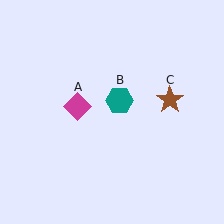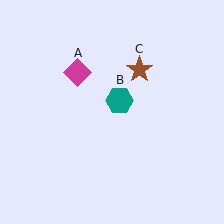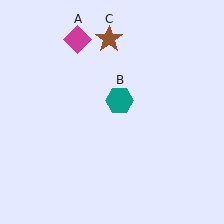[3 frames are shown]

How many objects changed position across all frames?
2 objects changed position: magenta diamond (object A), brown star (object C).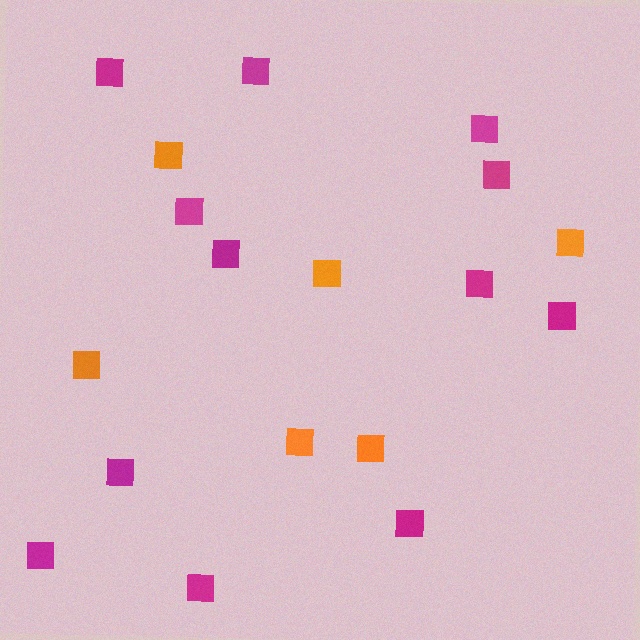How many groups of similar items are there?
There are 2 groups: one group of orange squares (6) and one group of magenta squares (12).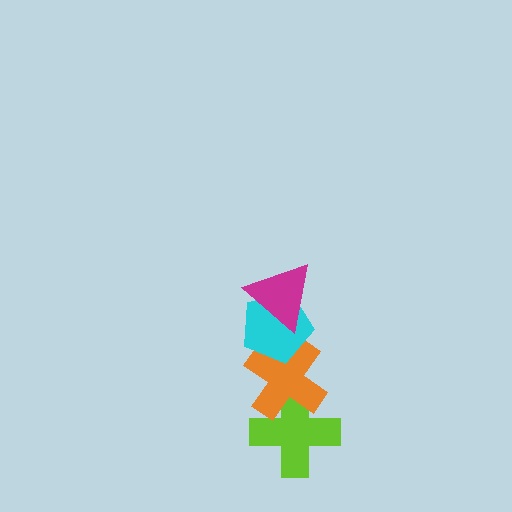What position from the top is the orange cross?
The orange cross is 3rd from the top.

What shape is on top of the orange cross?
The cyan pentagon is on top of the orange cross.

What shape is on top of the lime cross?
The orange cross is on top of the lime cross.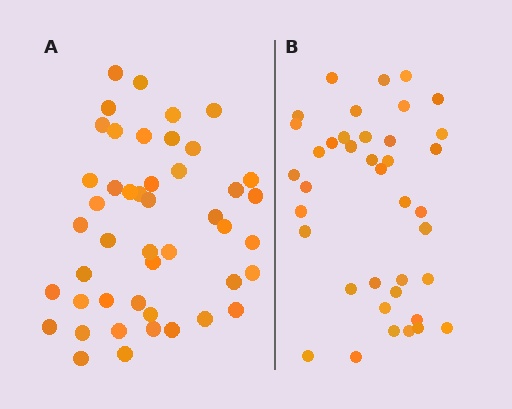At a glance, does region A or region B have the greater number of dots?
Region A (the left region) has more dots.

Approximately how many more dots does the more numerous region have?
Region A has roughly 8 or so more dots than region B.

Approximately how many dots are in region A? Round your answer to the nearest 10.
About 50 dots. (The exact count is 46, which rounds to 50.)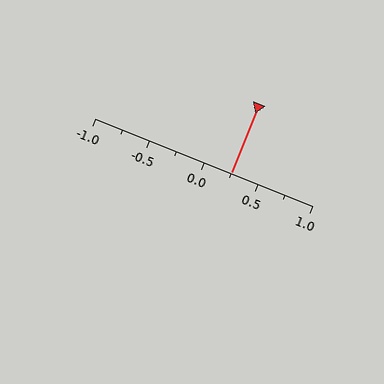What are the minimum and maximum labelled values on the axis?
The axis runs from -1.0 to 1.0.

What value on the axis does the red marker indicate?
The marker indicates approximately 0.25.